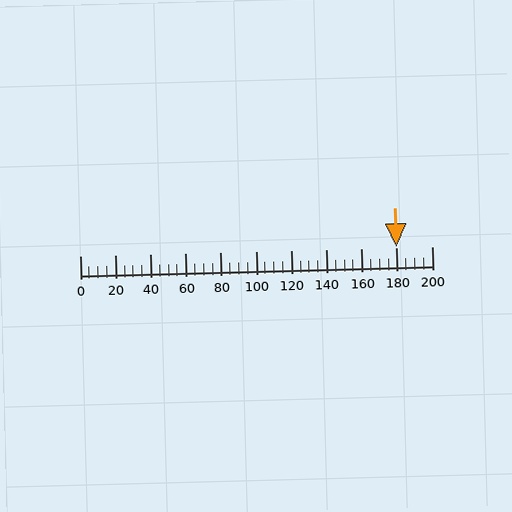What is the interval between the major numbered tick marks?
The major tick marks are spaced 20 units apart.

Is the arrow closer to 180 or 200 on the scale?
The arrow is closer to 180.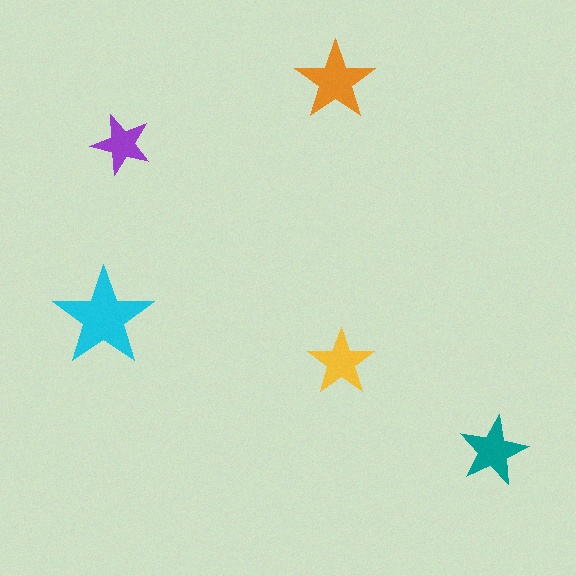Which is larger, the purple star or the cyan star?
The cyan one.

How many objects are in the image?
There are 5 objects in the image.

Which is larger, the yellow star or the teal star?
The teal one.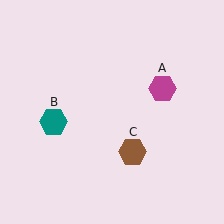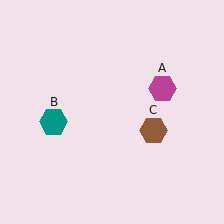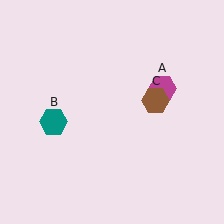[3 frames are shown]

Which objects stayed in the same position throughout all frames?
Magenta hexagon (object A) and teal hexagon (object B) remained stationary.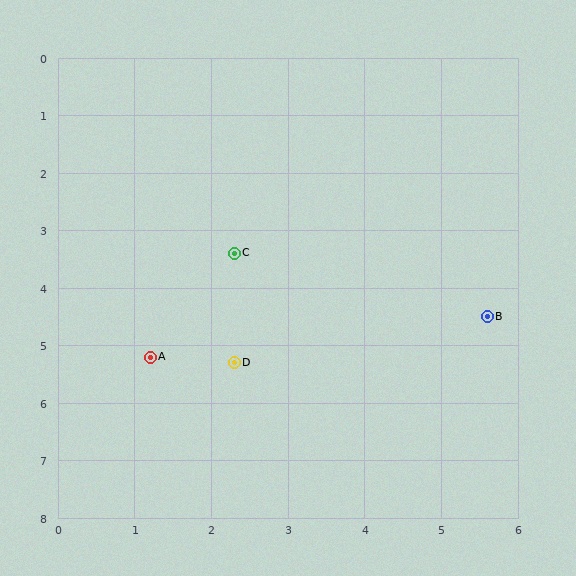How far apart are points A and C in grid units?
Points A and C are about 2.1 grid units apart.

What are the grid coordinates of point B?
Point B is at approximately (5.6, 4.5).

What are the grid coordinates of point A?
Point A is at approximately (1.2, 5.2).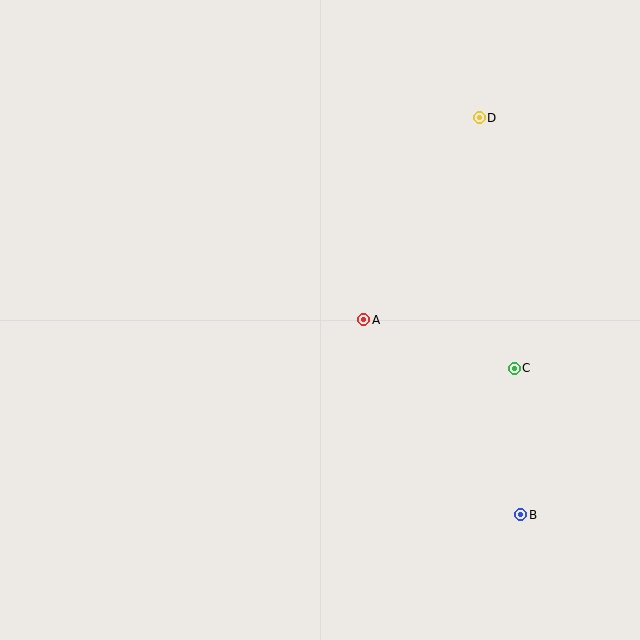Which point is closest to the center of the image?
Point A at (364, 320) is closest to the center.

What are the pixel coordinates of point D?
Point D is at (479, 118).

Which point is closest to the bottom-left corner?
Point A is closest to the bottom-left corner.